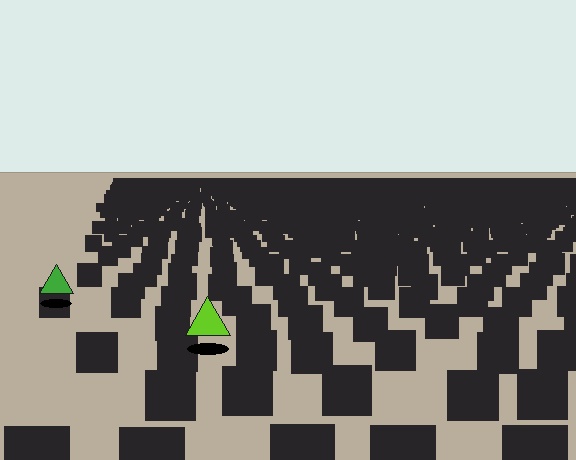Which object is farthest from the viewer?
The green triangle is farthest from the viewer. It appears smaller and the ground texture around it is denser.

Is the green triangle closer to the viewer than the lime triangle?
No. The lime triangle is closer — you can tell from the texture gradient: the ground texture is coarser near it.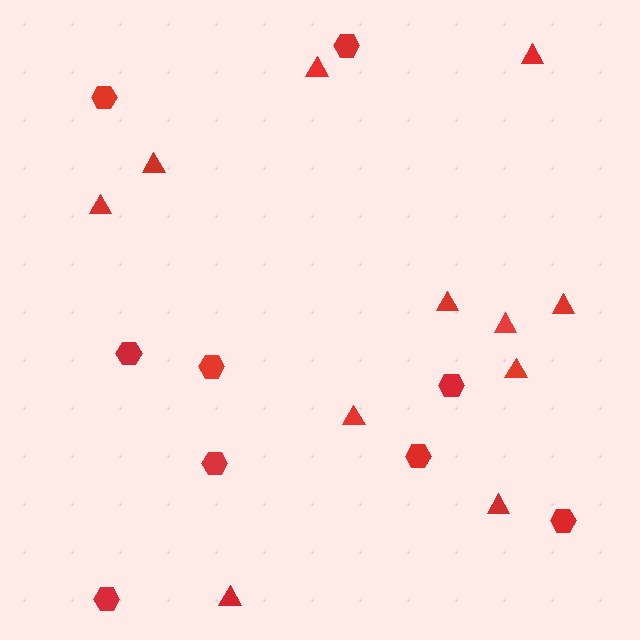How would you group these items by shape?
There are 2 groups: one group of hexagons (9) and one group of triangles (11).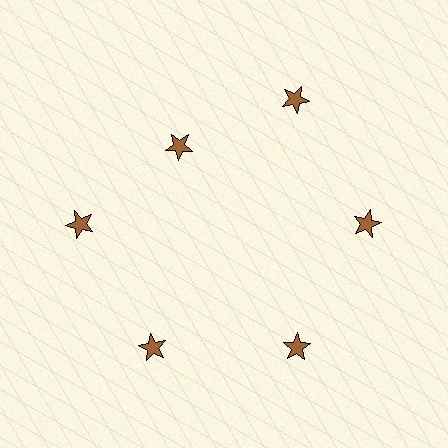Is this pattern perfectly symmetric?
No. The 6 brown stars are arranged in a ring, but one element near the 11 o'clock position is pulled inward toward the center, breaking the 6-fold rotational symmetry.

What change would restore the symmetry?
The symmetry would be restored by moving it outward, back onto the ring so that all 6 stars sit at equal angles and equal distance from the center.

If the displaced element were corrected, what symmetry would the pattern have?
It would have 6-fold rotational symmetry — the pattern would map onto itself every 60 degrees.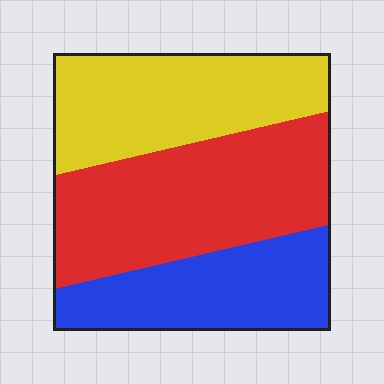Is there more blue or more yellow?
Yellow.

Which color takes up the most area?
Red, at roughly 40%.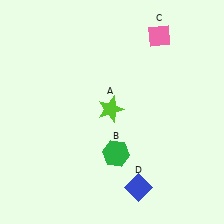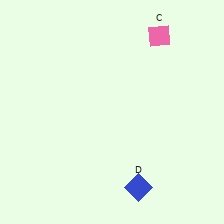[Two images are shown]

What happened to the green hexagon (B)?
The green hexagon (B) was removed in Image 2. It was in the bottom-right area of Image 1.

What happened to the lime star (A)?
The lime star (A) was removed in Image 2. It was in the top-left area of Image 1.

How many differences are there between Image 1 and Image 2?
There are 2 differences between the two images.